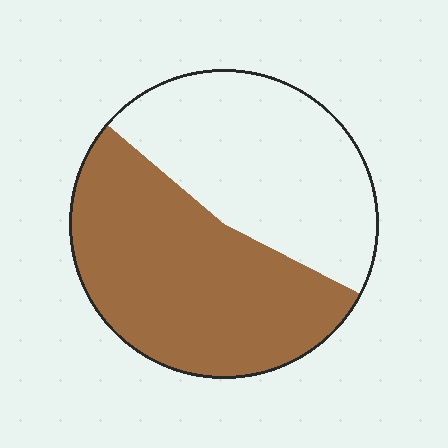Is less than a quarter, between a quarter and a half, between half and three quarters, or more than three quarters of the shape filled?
Between half and three quarters.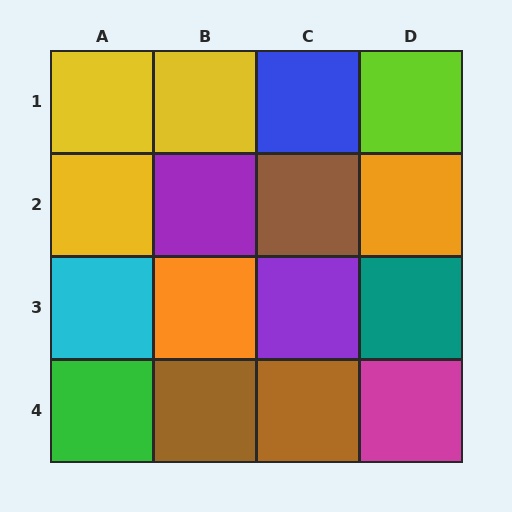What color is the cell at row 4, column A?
Green.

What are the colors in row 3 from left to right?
Cyan, orange, purple, teal.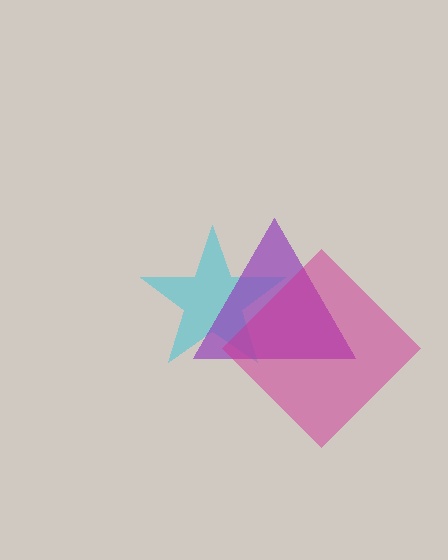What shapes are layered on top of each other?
The layered shapes are: a cyan star, a purple triangle, a magenta diamond.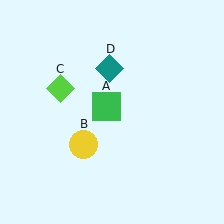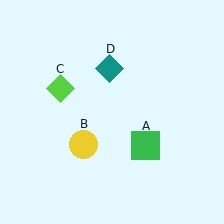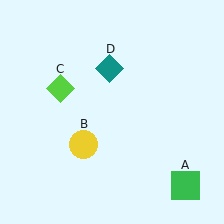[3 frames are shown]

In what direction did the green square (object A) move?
The green square (object A) moved down and to the right.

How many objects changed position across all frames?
1 object changed position: green square (object A).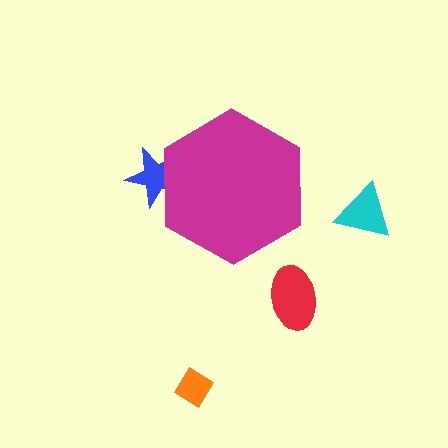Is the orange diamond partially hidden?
No, the orange diamond is fully visible.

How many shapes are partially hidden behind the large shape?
1 shape is partially hidden.